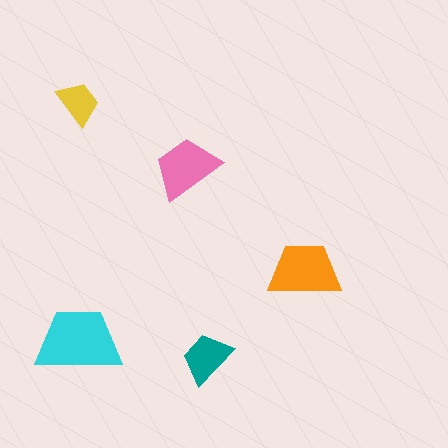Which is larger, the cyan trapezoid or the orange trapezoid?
The cyan one.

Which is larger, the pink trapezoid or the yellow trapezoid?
The pink one.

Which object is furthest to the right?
The orange trapezoid is rightmost.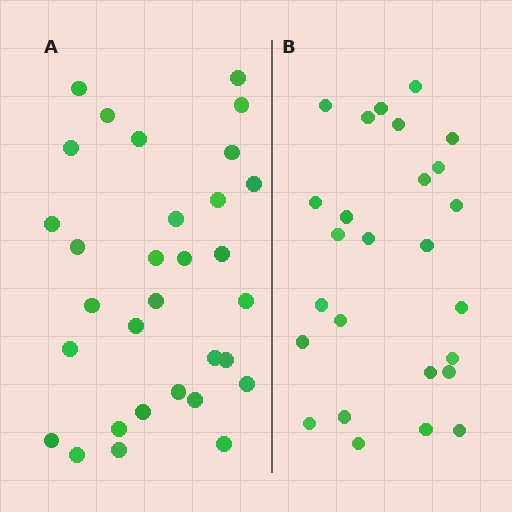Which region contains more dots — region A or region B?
Region A (the left region) has more dots.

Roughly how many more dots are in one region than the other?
Region A has about 5 more dots than region B.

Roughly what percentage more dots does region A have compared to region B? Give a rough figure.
About 20% more.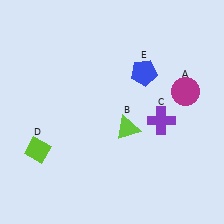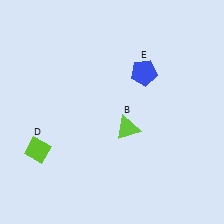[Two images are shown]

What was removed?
The magenta circle (A), the purple cross (C) were removed in Image 2.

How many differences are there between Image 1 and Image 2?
There are 2 differences between the two images.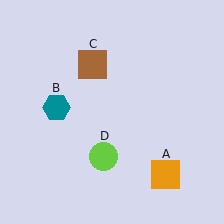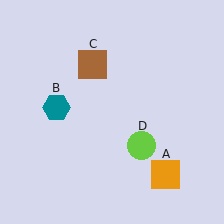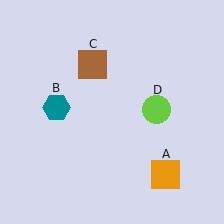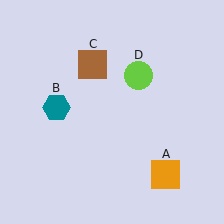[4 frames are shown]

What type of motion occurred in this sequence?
The lime circle (object D) rotated counterclockwise around the center of the scene.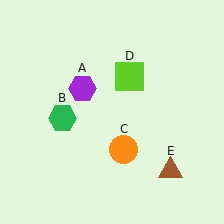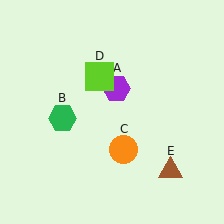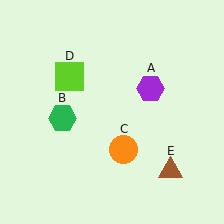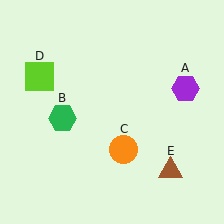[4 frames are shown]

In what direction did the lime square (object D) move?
The lime square (object D) moved left.